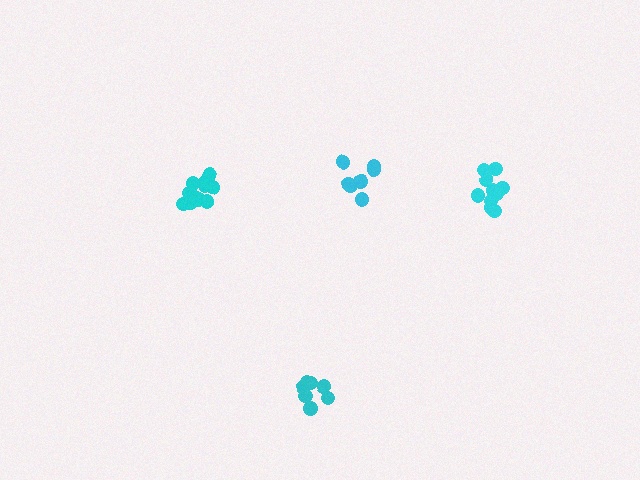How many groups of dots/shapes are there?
There are 4 groups.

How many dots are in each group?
Group 1: 11 dots, Group 2: 7 dots, Group 3: 7 dots, Group 4: 10 dots (35 total).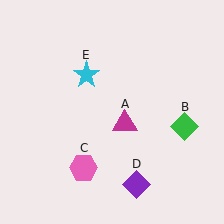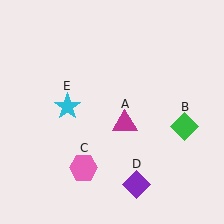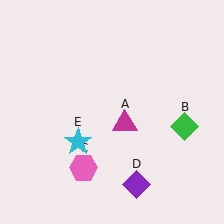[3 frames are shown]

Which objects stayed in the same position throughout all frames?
Magenta triangle (object A) and green diamond (object B) and pink hexagon (object C) and purple diamond (object D) remained stationary.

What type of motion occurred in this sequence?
The cyan star (object E) rotated counterclockwise around the center of the scene.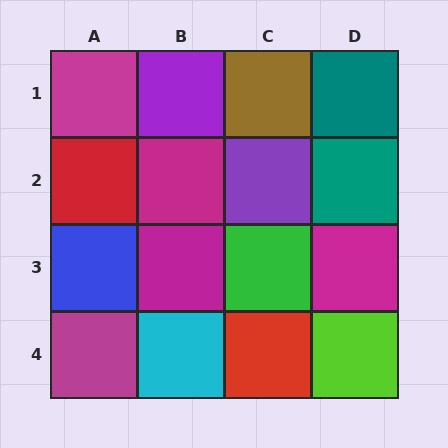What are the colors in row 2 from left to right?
Red, magenta, purple, teal.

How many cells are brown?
1 cell is brown.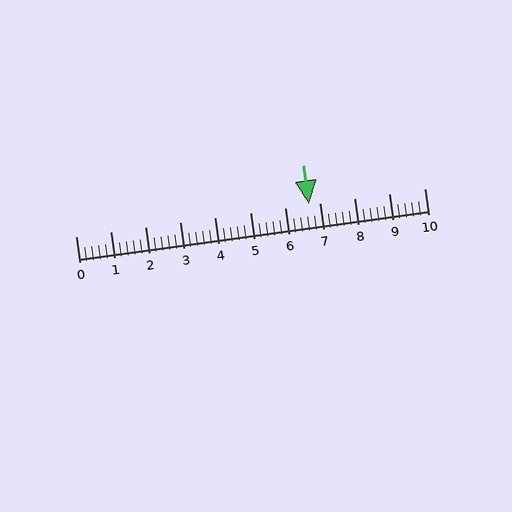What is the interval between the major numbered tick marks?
The major tick marks are spaced 1 units apart.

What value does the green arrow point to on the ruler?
The green arrow points to approximately 6.7.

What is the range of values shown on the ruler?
The ruler shows values from 0 to 10.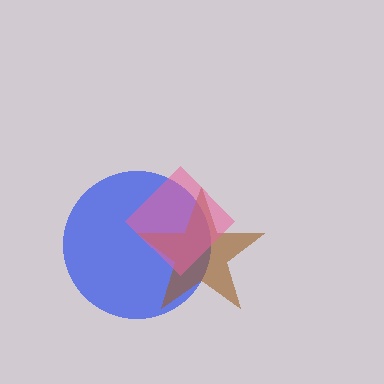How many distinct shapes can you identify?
There are 3 distinct shapes: a blue circle, a brown star, a pink diamond.